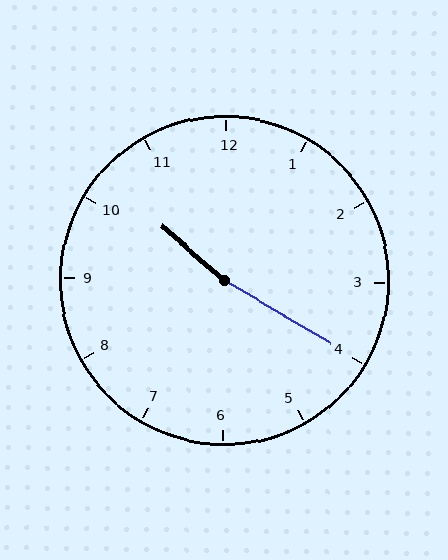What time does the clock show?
10:20.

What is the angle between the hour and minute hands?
Approximately 170 degrees.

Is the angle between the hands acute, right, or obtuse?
It is obtuse.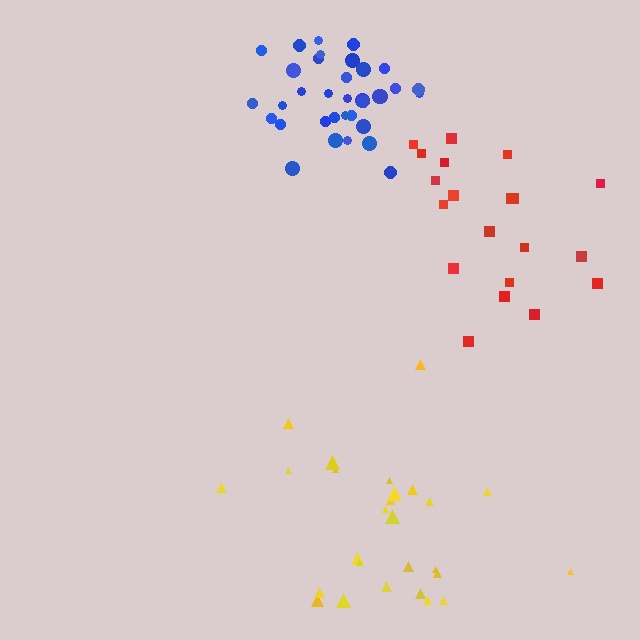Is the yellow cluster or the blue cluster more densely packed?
Blue.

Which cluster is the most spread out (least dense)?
Red.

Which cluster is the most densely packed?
Blue.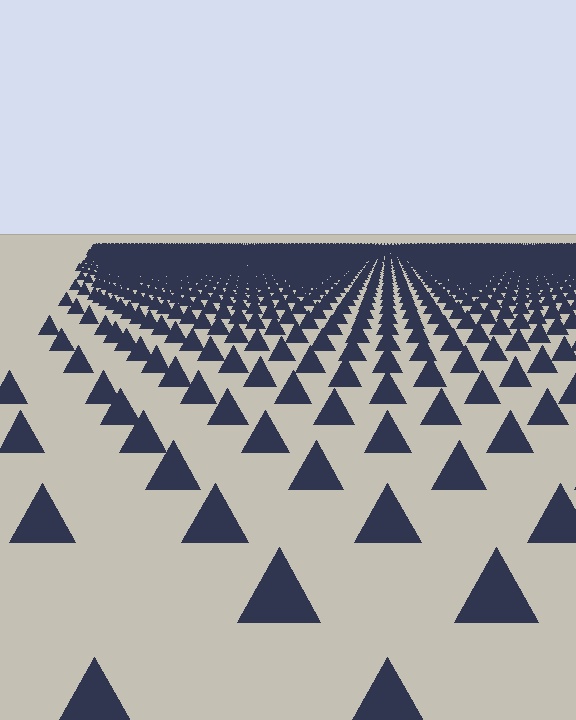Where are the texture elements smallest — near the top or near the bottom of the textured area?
Near the top.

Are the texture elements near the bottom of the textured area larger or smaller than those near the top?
Larger. Near the bottom, elements are closer to the viewer and appear at a bigger on-screen size.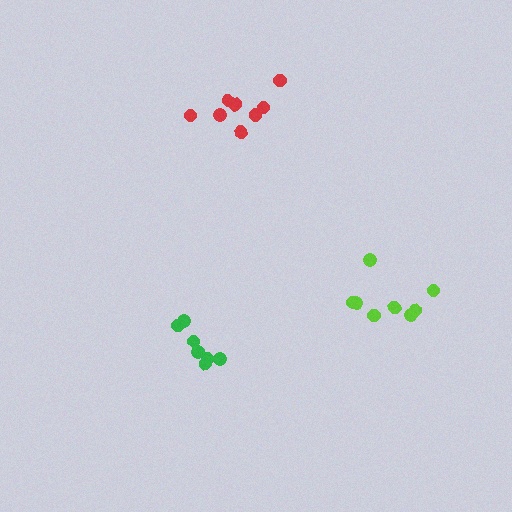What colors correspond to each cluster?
The clusters are colored: lime, red, green.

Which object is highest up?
The red cluster is topmost.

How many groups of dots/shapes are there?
There are 3 groups.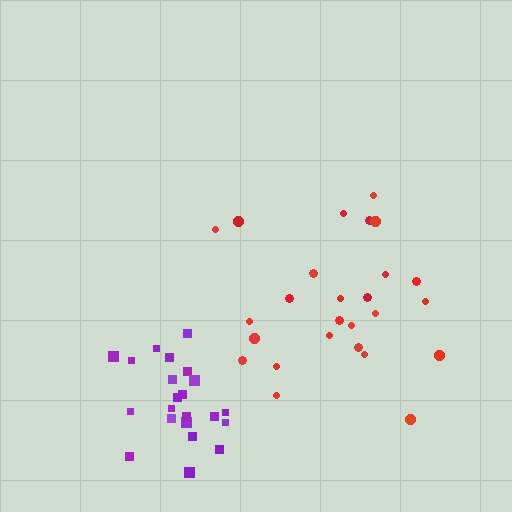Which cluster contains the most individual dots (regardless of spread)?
Red (26).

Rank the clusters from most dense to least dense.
purple, red.